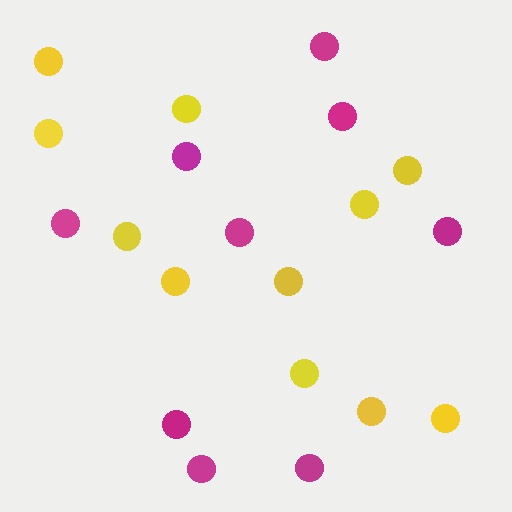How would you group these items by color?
There are 2 groups: one group of magenta circles (9) and one group of yellow circles (11).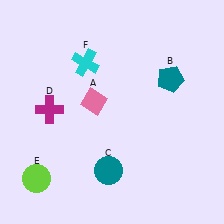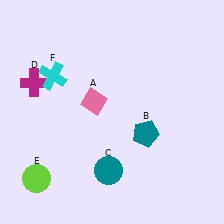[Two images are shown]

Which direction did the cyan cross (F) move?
The cyan cross (F) moved left.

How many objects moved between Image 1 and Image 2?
3 objects moved between the two images.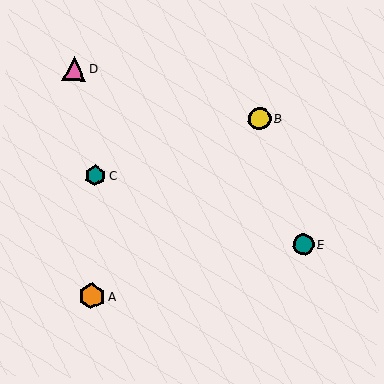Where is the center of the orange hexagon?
The center of the orange hexagon is at (92, 296).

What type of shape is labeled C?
Shape C is a teal hexagon.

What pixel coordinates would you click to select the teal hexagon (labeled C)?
Click at (95, 176) to select the teal hexagon C.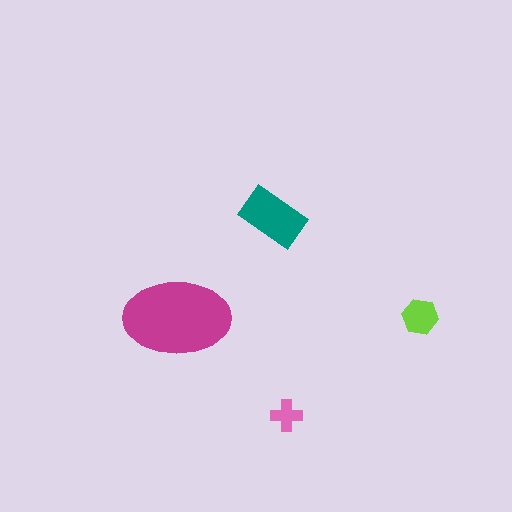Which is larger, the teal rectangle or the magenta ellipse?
The magenta ellipse.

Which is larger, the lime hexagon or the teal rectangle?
The teal rectangle.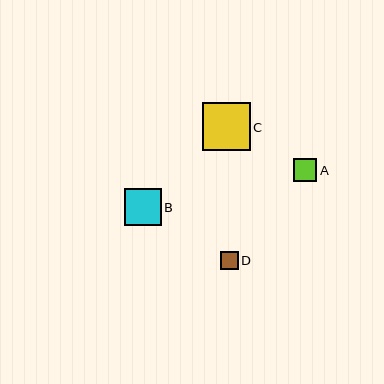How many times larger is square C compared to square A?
Square C is approximately 2.1 times the size of square A.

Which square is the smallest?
Square D is the smallest with a size of approximately 18 pixels.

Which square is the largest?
Square C is the largest with a size of approximately 48 pixels.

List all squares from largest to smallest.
From largest to smallest: C, B, A, D.